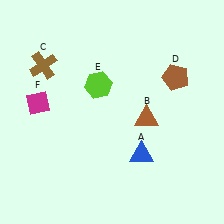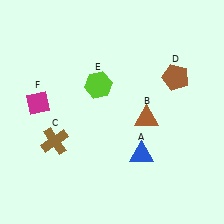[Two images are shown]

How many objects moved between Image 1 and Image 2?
1 object moved between the two images.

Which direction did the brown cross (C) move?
The brown cross (C) moved down.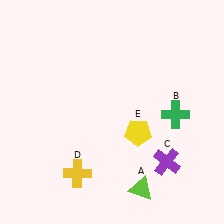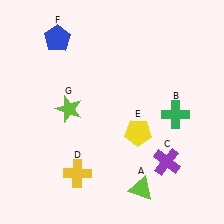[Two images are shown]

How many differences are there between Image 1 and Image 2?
There are 2 differences between the two images.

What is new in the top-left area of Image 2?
A lime star (G) was added in the top-left area of Image 2.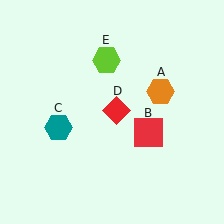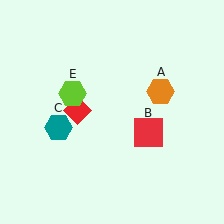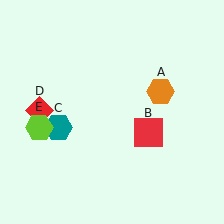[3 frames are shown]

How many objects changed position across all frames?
2 objects changed position: red diamond (object D), lime hexagon (object E).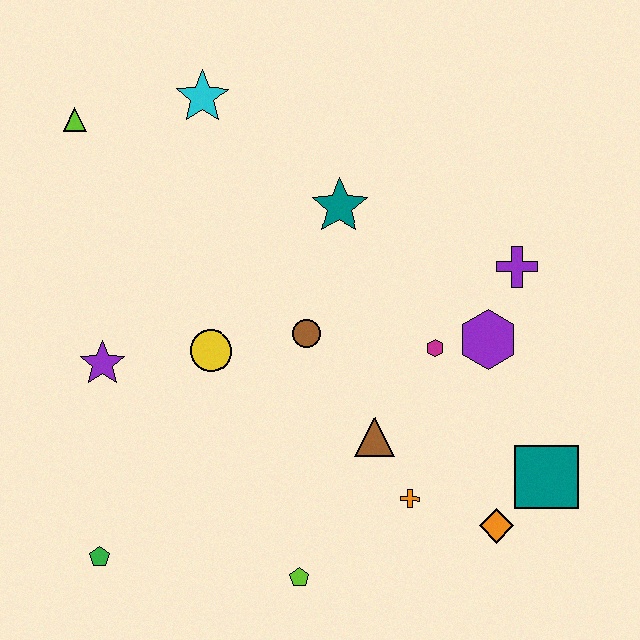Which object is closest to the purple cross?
The purple hexagon is closest to the purple cross.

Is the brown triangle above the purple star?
No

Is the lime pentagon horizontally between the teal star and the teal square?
No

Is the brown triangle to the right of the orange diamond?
No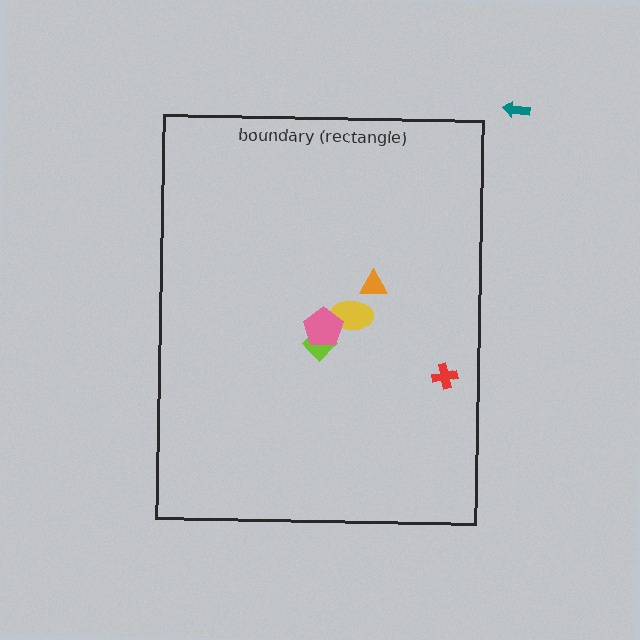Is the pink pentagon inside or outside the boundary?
Inside.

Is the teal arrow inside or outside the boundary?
Outside.